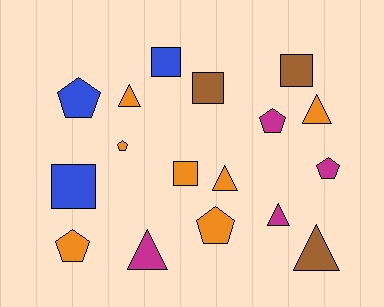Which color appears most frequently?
Orange, with 7 objects.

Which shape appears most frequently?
Pentagon, with 6 objects.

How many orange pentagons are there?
There are 3 orange pentagons.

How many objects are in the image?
There are 17 objects.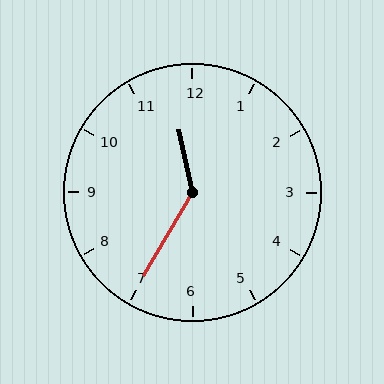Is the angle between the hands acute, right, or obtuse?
It is obtuse.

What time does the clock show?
11:35.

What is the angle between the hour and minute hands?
Approximately 138 degrees.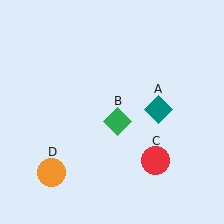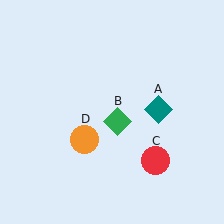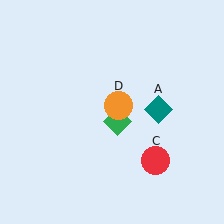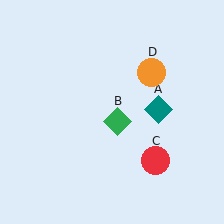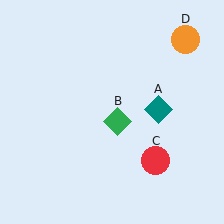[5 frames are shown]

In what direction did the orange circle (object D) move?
The orange circle (object D) moved up and to the right.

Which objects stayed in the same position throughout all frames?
Teal diamond (object A) and green diamond (object B) and red circle (object C) remained stationary.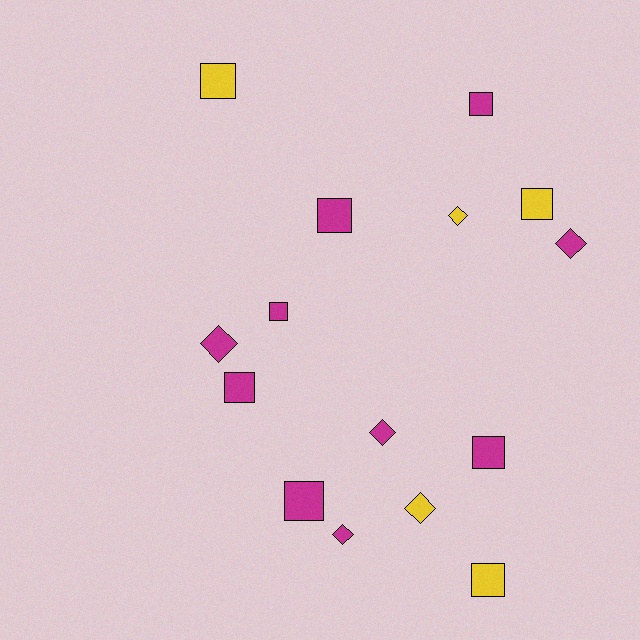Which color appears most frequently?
Magenta, with 10 objects.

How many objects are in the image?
There are 15 objects.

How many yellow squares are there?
There are 3 yellow squares.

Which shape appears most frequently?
Square, with 9 objects.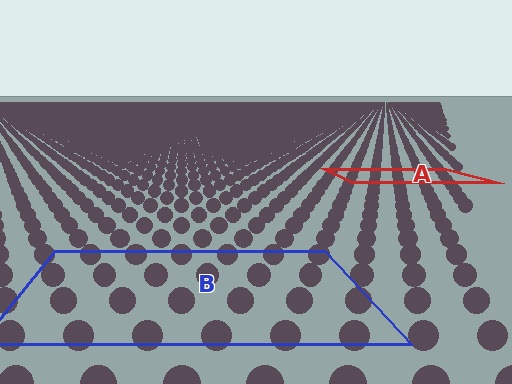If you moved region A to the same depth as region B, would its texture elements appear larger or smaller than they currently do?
They would appear larger. At a closer depth, the same texture elements are projected at a bigger on-screen size.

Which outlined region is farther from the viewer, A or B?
Region A is farther from the viewer — the texture elements inside it appear smaller and more densely packed.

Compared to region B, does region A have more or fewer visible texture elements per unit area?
Region A has more texture elements per unit area — they are packed more densely because it is farther away.